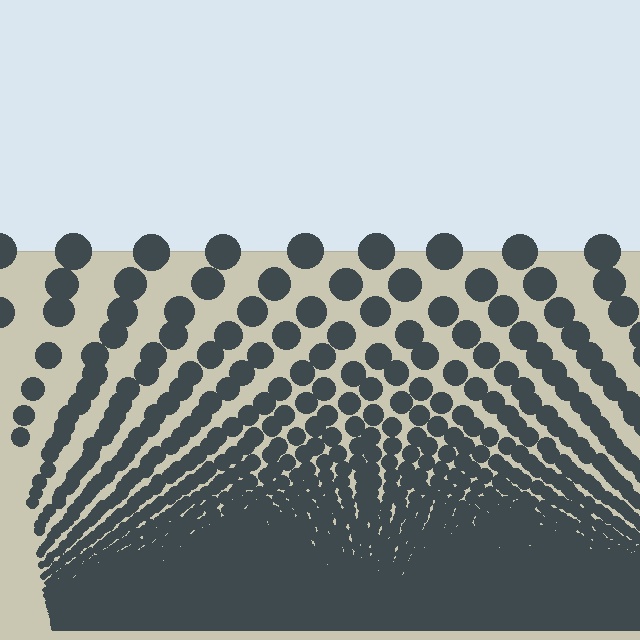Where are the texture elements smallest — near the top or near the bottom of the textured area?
Near the bottom.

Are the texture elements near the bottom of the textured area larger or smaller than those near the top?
Smaller. The gradient is inverted — elements near the bottom are smaller and denser.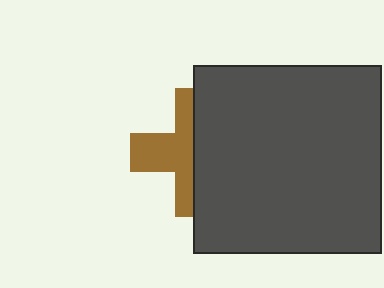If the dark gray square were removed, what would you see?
You would see the complete brown cross.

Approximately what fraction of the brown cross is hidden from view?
Roughly 52% of the brown cross is hidden behind the dark gray square.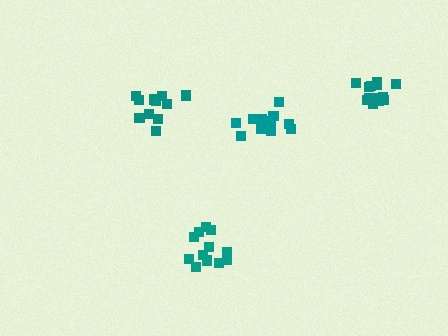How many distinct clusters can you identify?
There are 4 distinct clusters.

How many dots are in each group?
Group 1: 13 dots, Group 2: 11 dots, Group 3: 12 dots, Group 4: 11 dots (47 total).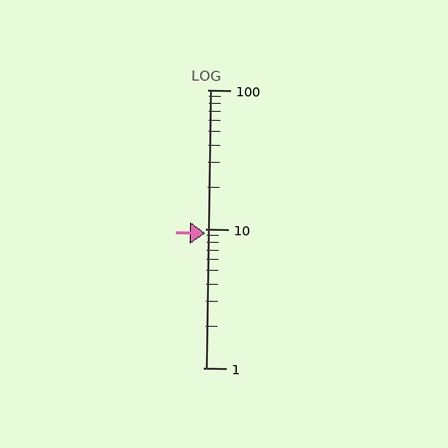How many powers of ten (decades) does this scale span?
The scale spans 2 decades, from 1 to 100.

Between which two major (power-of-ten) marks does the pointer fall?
The pointer is between 1 and 10.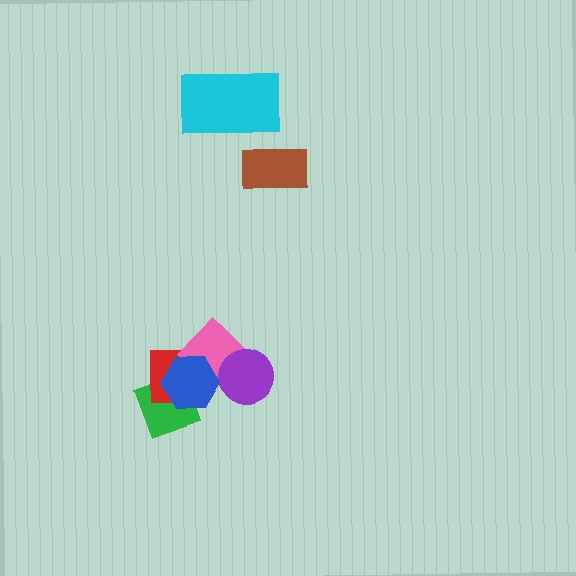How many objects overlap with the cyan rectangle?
0 objects overlap with the cyan rectangle.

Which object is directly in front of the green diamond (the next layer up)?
The red square is directly in front of the green diamond.